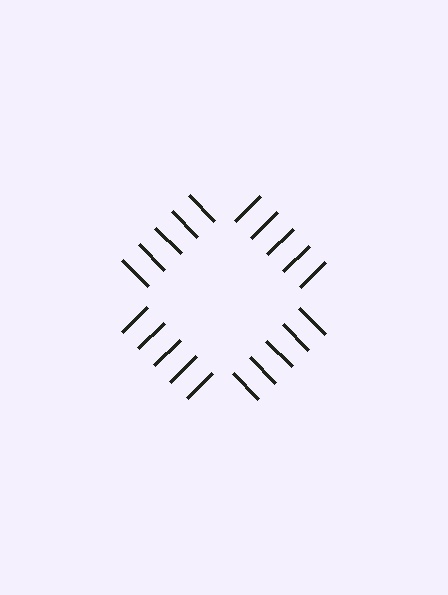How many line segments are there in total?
20 — 5 along each of the 4 edges.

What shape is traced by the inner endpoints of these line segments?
An illusory square — the line segments terminate on its edges but no continuous stroke is drawn.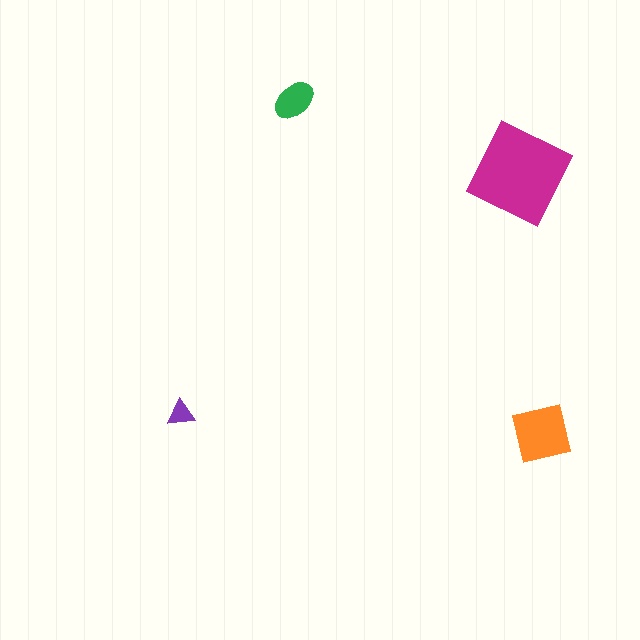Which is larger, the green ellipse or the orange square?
The orange square.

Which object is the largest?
The magenta diamond.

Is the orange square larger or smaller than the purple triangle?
Larger.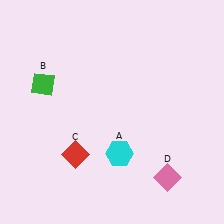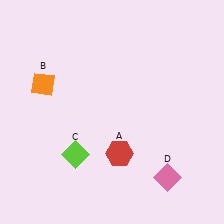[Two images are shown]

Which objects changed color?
A changed from cyan to red. B changed from green to orange. C changed from red to lime.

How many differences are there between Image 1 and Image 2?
There are 3 differences between the two images.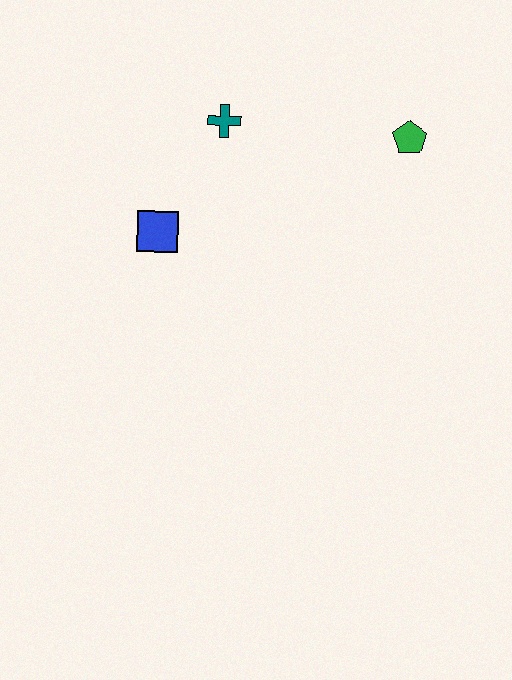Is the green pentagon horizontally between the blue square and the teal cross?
No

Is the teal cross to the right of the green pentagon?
No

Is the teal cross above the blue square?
Yes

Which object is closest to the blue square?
The teal cross is closest to the blue square.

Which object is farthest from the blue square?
The green pentagon is farthest from the blue square.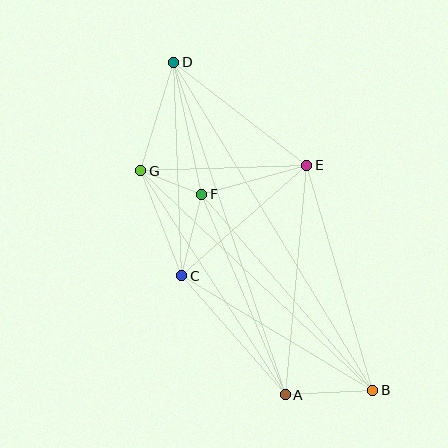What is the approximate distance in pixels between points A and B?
The distance between A and B is approximately 87 pixels.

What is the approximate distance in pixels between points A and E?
The distance between A and E is approximately 230 pixels.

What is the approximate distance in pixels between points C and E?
The distance between C and E is approximately 167 pixels.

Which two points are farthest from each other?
Points B and D are farthest from each other.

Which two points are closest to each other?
Points F and G are closest to each other.